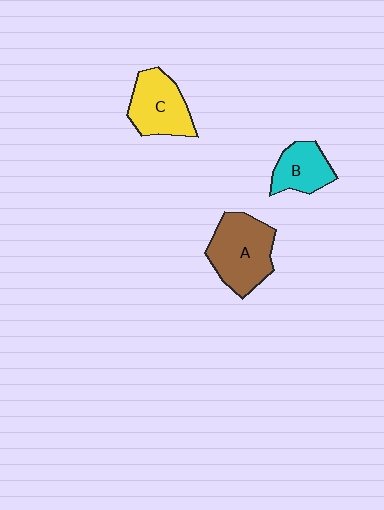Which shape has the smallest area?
Shape B (cyan).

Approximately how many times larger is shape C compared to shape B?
Approximately 1.3 times.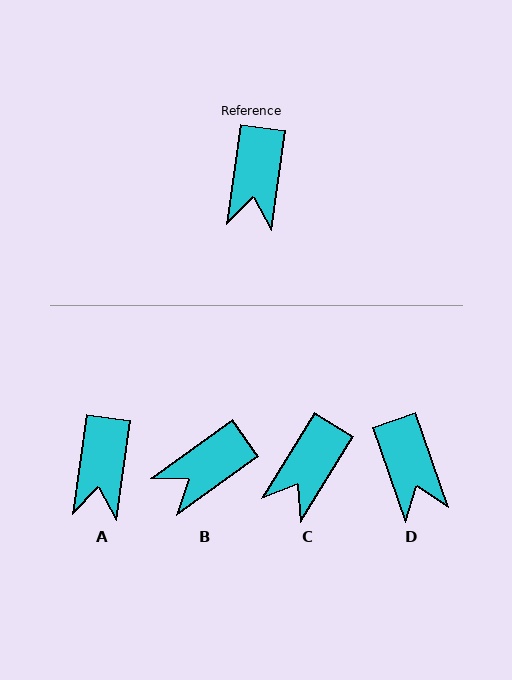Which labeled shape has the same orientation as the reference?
A.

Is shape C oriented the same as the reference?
No, it is off by about 23 degrees.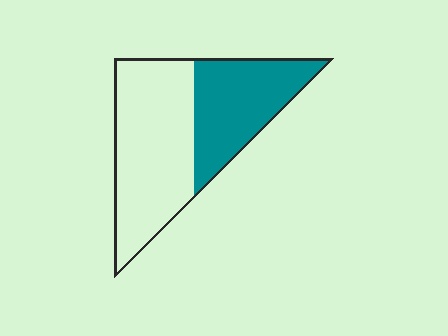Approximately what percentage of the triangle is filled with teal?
Approximately 40%.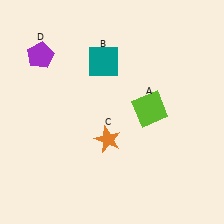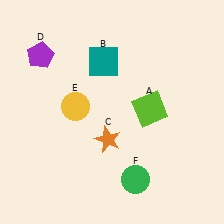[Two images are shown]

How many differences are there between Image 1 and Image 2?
There are 2 differences between the two images.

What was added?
A yellow circle (E), a green circle (F) were added in Image 2.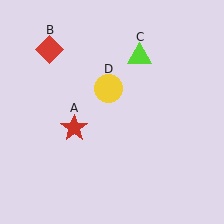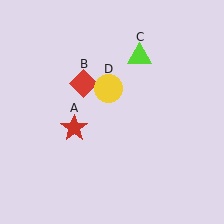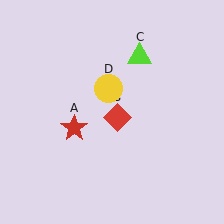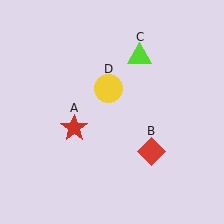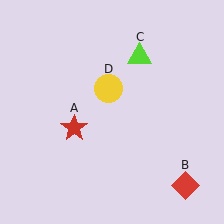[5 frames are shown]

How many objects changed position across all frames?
1 object changed position: red diamond (object B).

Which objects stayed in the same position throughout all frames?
Red star (object A) and lime triangle (object C) and yellow circle (object D) remained stationary.